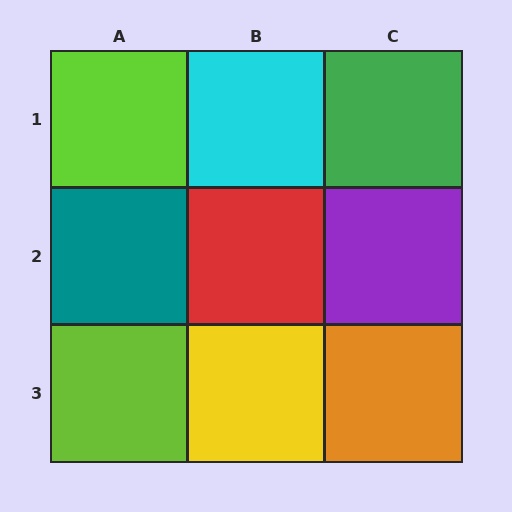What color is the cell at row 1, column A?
Lime.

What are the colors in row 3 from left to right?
Lime, yellow, orange.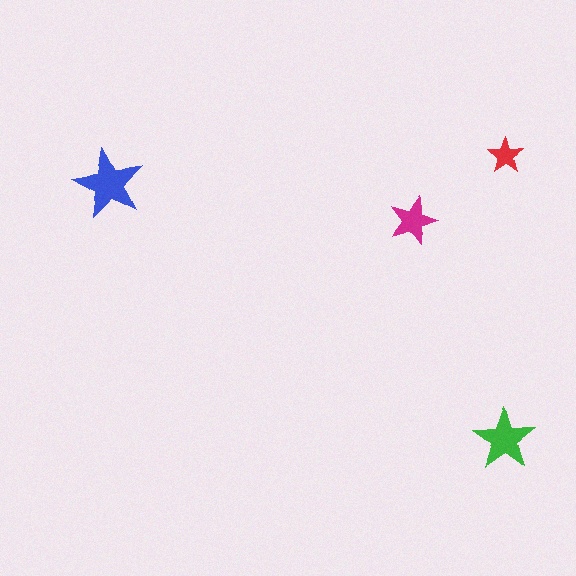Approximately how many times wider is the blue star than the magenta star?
About 1.5 times wider.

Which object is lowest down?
The green star is bottommost.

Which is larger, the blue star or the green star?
The blue one.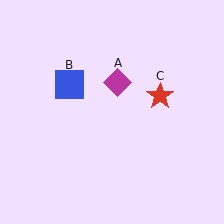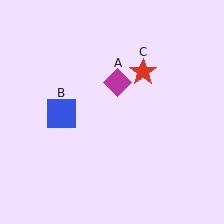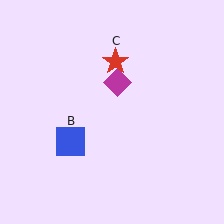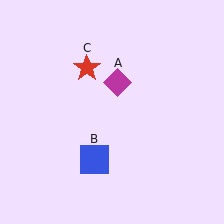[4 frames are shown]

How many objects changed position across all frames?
2 objects changed position: blue square (object B), red star (object C).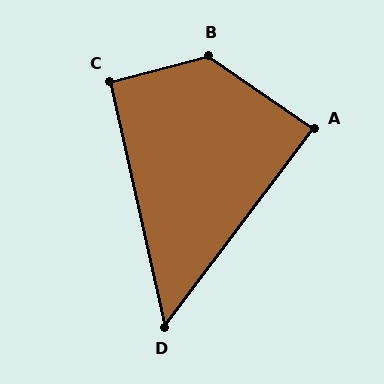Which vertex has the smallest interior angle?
D, at approximately 50 degrees.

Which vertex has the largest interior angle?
B, at approximately 130 degrees.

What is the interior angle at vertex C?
Approximately 92 degrees (approximately right).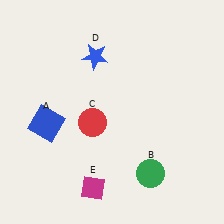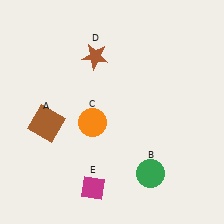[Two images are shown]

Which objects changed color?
A changed from blue to brown. C changed from red to orange. D changed from blue to brown.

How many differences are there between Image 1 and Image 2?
There are 3 differences between the two images.